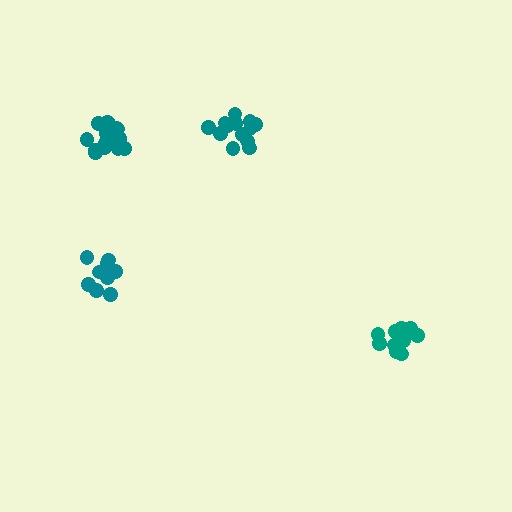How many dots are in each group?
Group 1: 9 dots, Group 2: 15 dots, Group 3: 10 dots, Group 4: 13 dots (47 total).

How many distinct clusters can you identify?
There are 4 distinct clusters.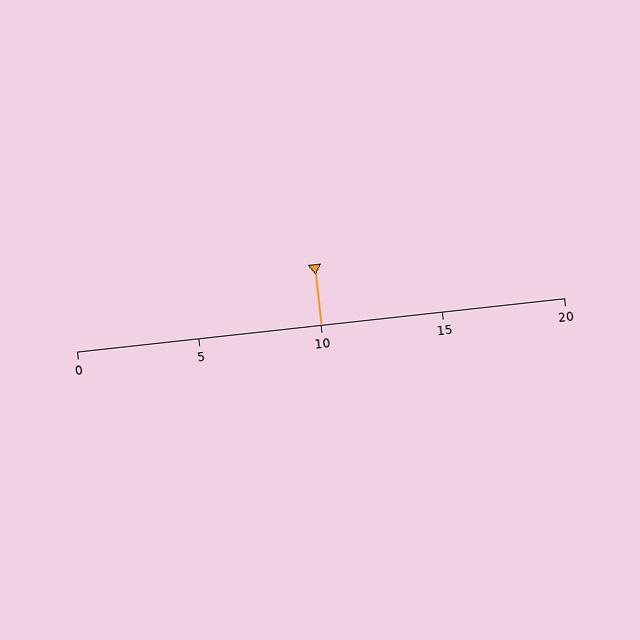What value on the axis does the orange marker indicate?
The marker indicates approximately 10.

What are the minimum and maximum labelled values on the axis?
The axis runs from 0 to 20.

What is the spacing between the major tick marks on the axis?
The major ticks are spaced 5 apart.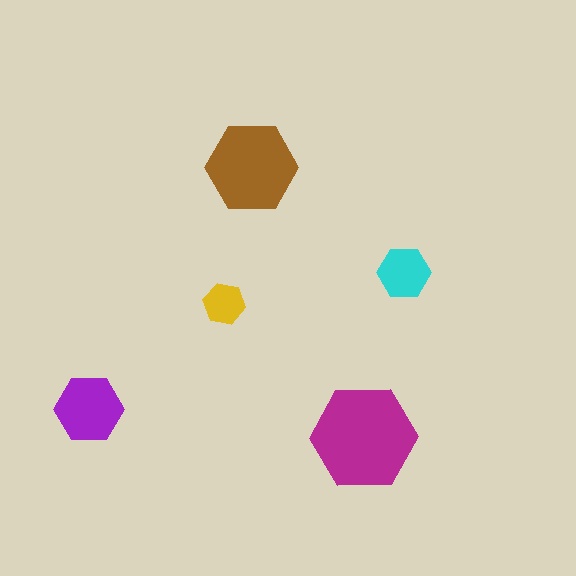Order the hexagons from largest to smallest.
the magenta one, the brown one, the purple one, the cyan one, the yellow one.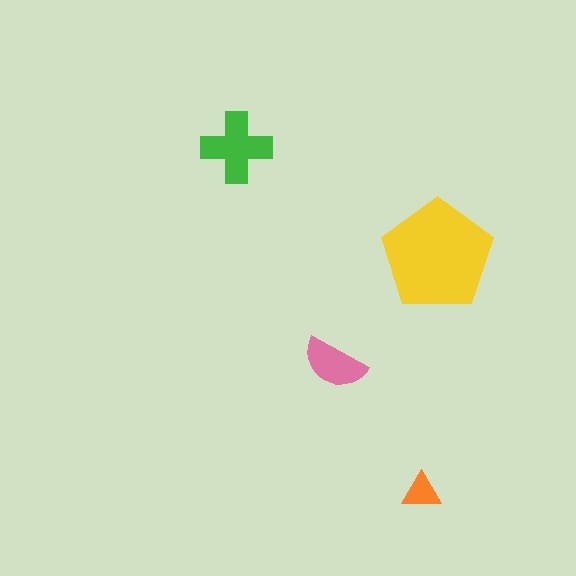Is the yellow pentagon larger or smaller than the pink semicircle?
Larger.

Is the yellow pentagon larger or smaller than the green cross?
Larger.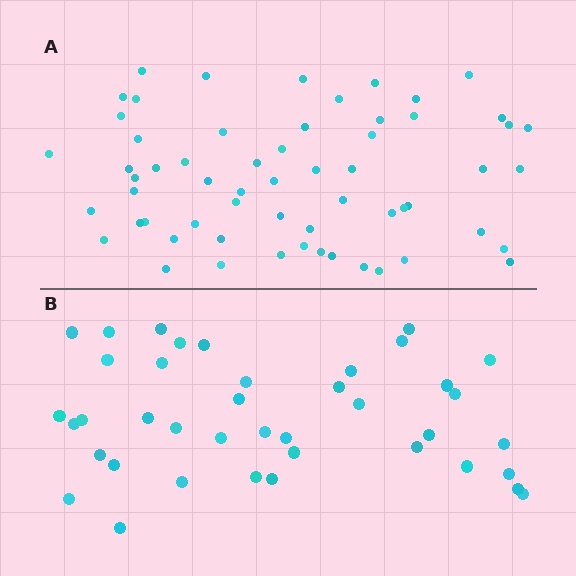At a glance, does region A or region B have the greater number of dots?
Region A (the top region) has more dots.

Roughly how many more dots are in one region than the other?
Region A has approximately 20 more dots than region B.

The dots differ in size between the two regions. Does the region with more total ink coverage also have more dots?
No. Region B has more total ink coverage because its dots are larger, but region A actually contains more individual dots. Total area can be misleading — the number of items is what matters here.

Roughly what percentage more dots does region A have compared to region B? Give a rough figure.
About 50% more.